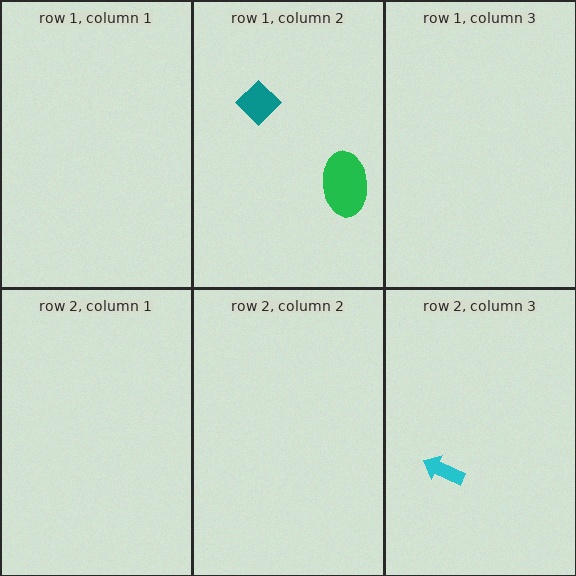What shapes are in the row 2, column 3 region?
The cyan arrow.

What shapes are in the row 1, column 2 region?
The green ellipse, the teal diamond.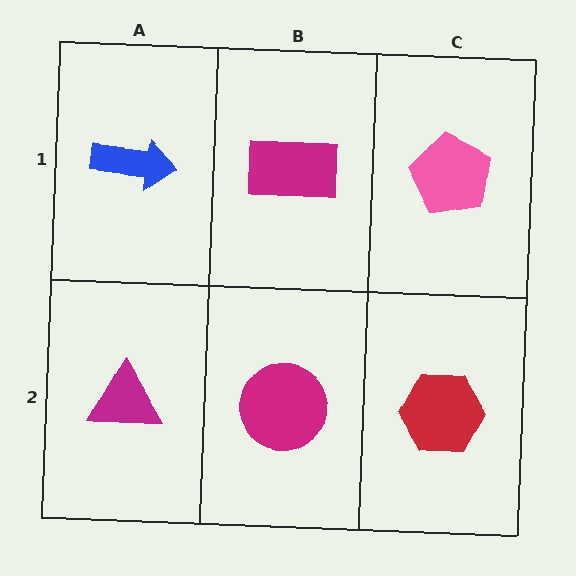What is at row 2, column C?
A red hexagon.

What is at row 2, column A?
A magenta triangle.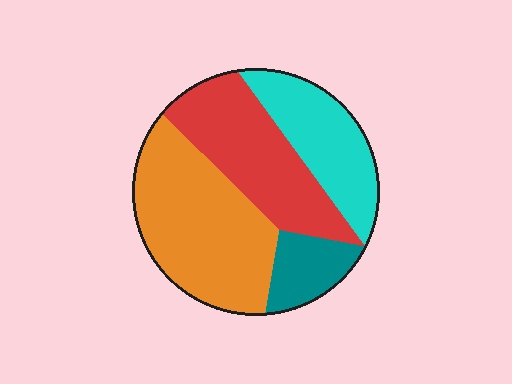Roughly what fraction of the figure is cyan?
Cyan covers around 20% of the figure.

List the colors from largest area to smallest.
From largest to smallest: orange, red, cyan, teal.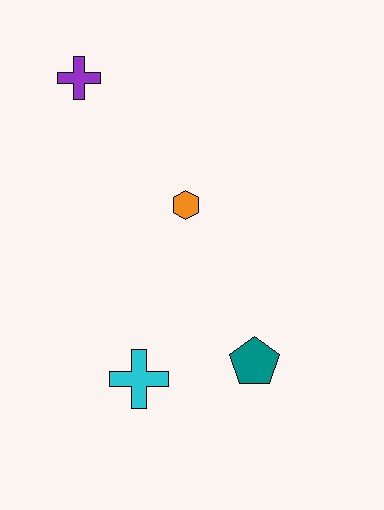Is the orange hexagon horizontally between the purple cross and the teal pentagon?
Yes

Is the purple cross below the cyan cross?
No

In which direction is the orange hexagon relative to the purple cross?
The orange hexagon is below the purple cross.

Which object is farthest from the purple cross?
The teal pentagon is farthest from the purple cross.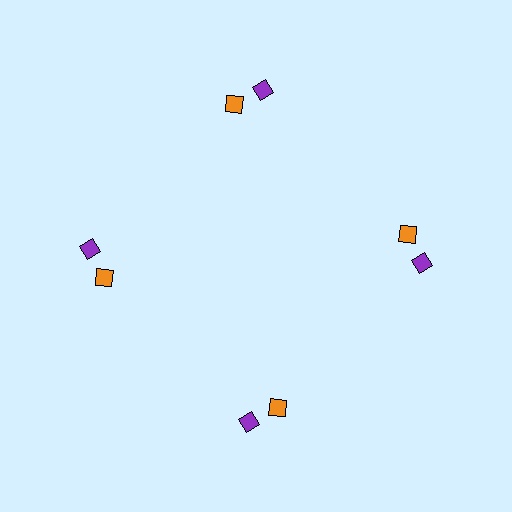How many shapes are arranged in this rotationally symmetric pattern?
There are 8 shapes, arranged in 4 groups of 2.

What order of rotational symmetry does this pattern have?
This pattern has 4-fold rotational symmetry.